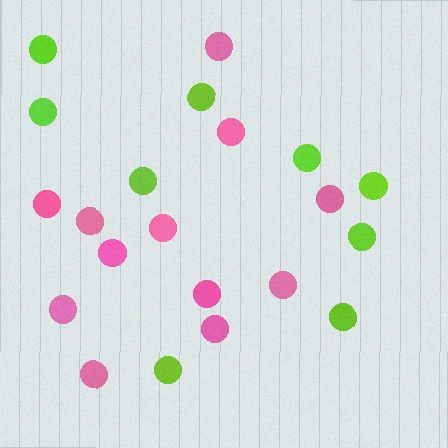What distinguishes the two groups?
There are 2 groups: one group of pink circles (12) and one group of lime circles (9).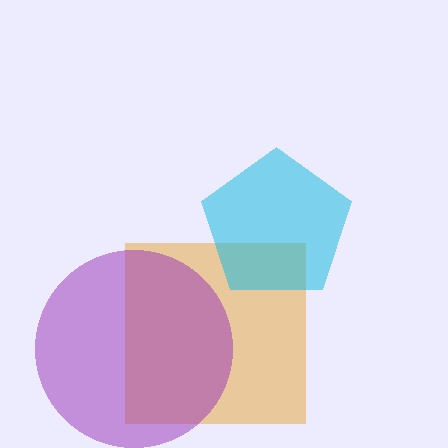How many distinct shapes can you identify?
There are 3 distinct shapes: an orange square, a cyan pentagon, a purple circle.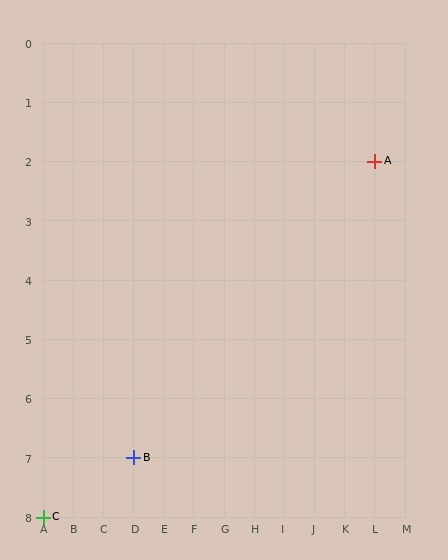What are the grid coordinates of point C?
Point C is at grid coordinates (A, 8).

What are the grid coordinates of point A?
Point A is at grid coordinates (L, 2).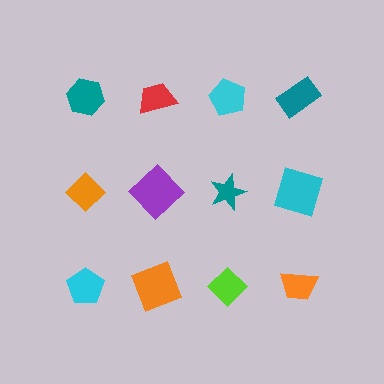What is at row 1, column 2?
A red trapezoid.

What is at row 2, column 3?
A teal star.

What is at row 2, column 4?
A cyan square.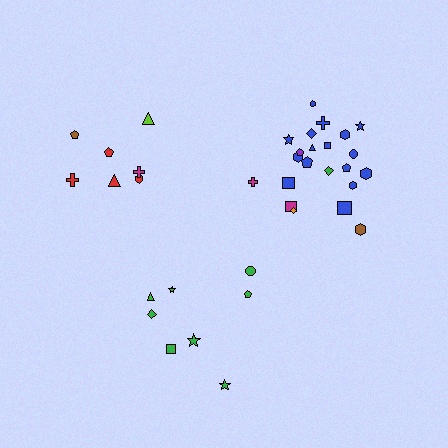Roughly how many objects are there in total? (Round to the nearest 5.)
Roughly 35 objects in total.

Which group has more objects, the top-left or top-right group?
The top-right group.